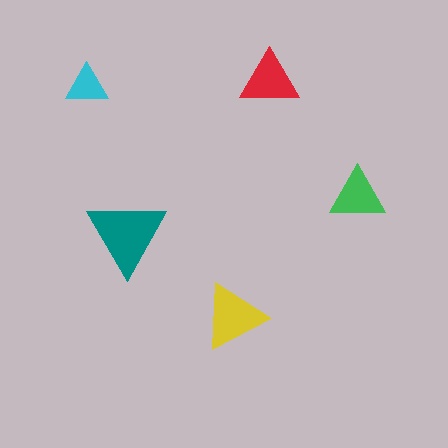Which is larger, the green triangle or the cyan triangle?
The green one.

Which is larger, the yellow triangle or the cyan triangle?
The yellow one.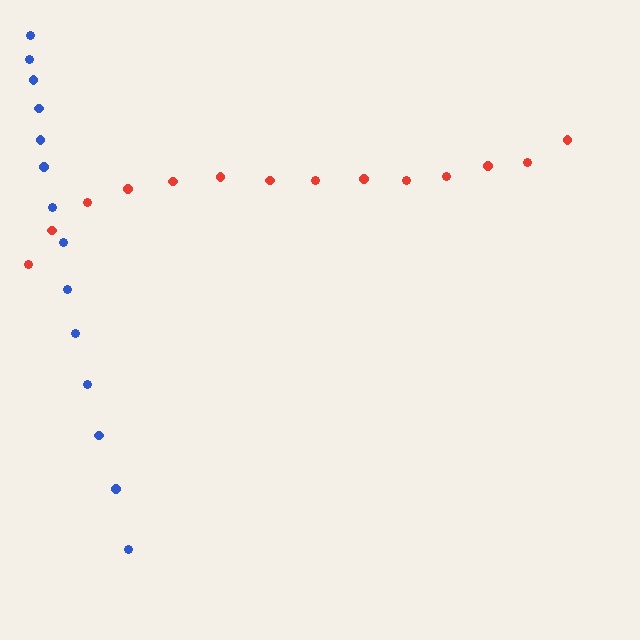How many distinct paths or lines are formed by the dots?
There are 2 distinct paths.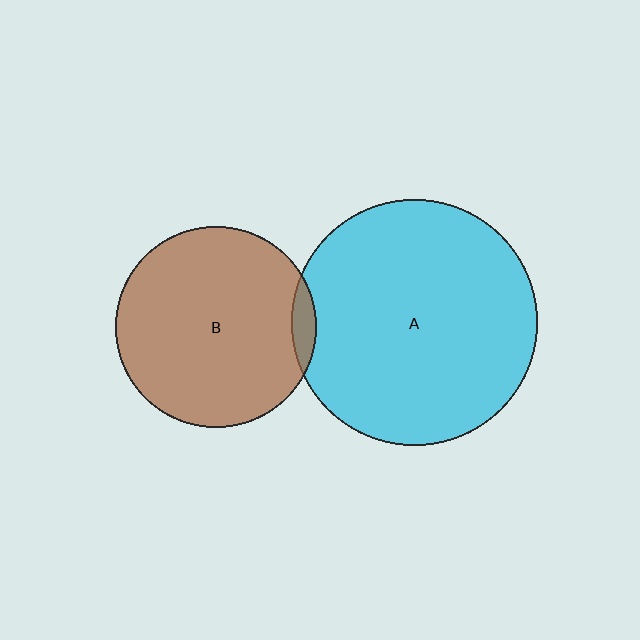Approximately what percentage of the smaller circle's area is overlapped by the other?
Approximately 5%.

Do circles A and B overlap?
Yes.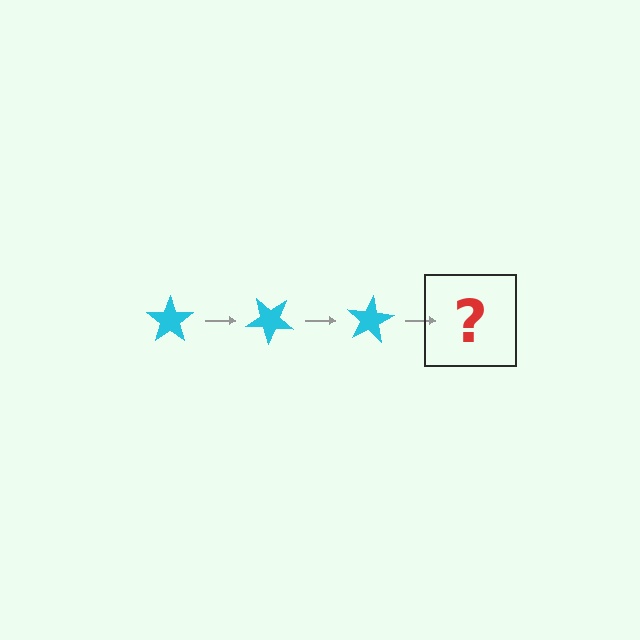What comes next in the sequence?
The next element should be a cyan star rotated 120 degrees.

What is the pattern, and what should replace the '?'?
The pattern is that the star rotates 40 degrees each step. The '?' should be a cyan star rotated 120 degrees.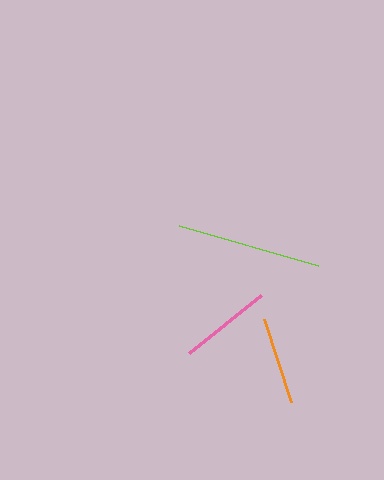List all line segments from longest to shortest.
From longest to shortest: lime, pink, orange.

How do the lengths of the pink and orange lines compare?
The pink and orange lines are approximately the same length.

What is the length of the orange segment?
The orange segment is approximately 87 pixels long.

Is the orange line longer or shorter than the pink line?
The pink line is longer than the orange line.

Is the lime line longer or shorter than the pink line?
The lime line is longer than the pink line.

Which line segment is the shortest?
The orange line is the shortest at approximately 87 pixels.